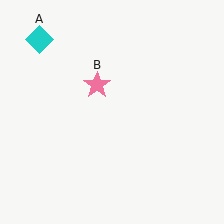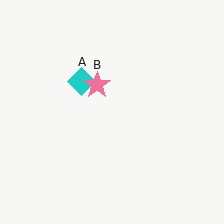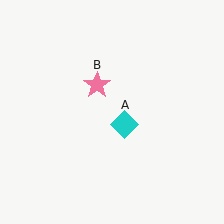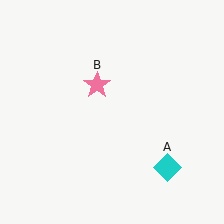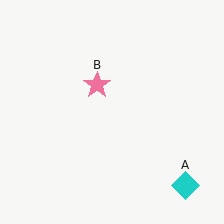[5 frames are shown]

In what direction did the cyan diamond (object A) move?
The cyan diamond (object A) moved down and to the right.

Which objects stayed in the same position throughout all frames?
Pink star (object B) remained stationary.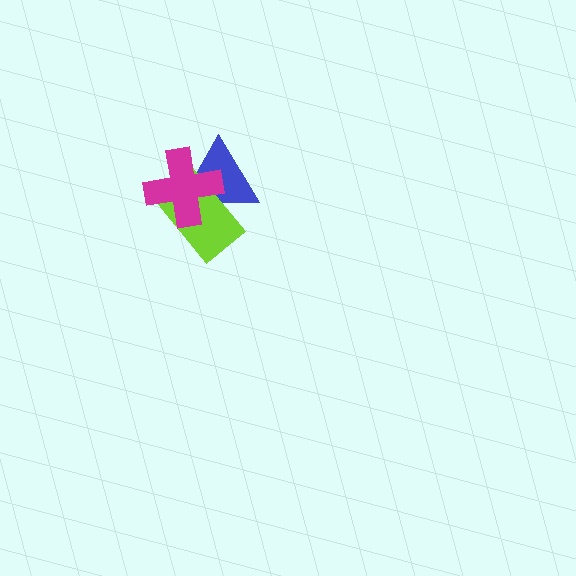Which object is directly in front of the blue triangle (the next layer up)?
The lime rectangle is directly in front of the blue triangle.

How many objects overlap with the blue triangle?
2 objects overlap with the blue triangle.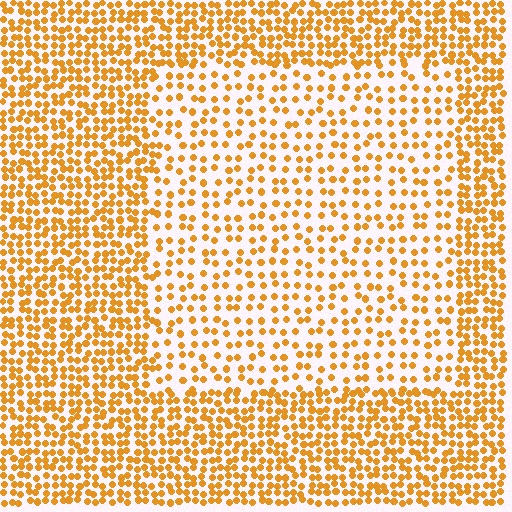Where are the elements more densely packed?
The elements are more densely packed outside the rectangle boundary.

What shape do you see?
I see a rectangle.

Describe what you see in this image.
The image contains small orange elements arranged at two different densities. A rectangle-shaped region is visible where the elements are less densely packed than the surrounding area.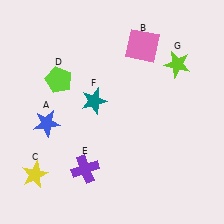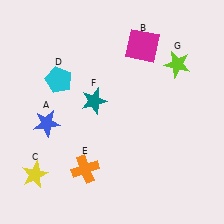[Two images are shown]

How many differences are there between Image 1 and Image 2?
There are 3 differences between the two images.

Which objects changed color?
B changed from pink to magenta. D changed from lime to cyan. E changed from purple to orange.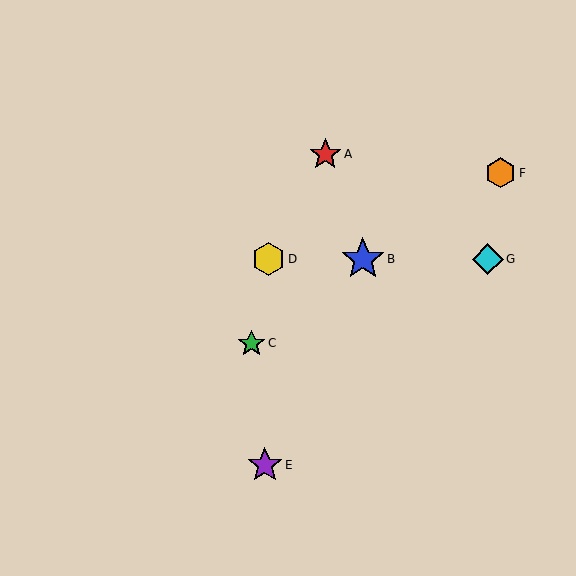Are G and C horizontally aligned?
No, G is at y≈259 and C is at y≈343.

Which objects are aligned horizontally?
Objects B, D, G are aligned horizontally.